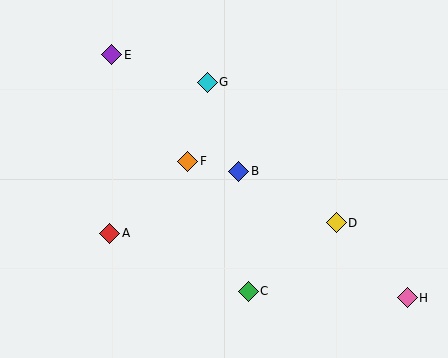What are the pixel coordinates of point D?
Point D is at (336, 223).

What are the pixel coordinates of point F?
Point F is at (188, 161).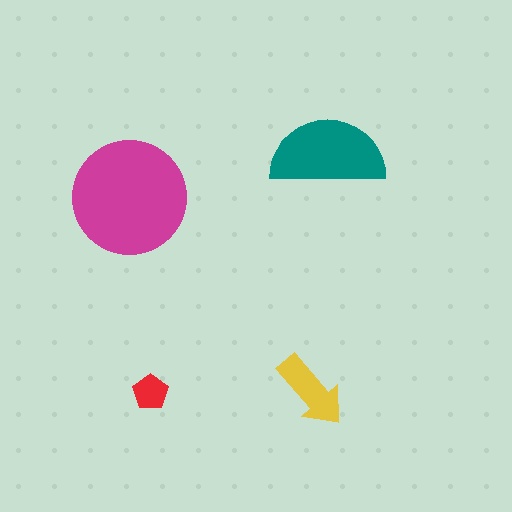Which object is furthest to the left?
The magenta circle is leftmost.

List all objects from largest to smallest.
The magenta circle, the teal semicircle, the yellow arrow, the red pentagon.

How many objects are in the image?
There are 4 objects in the image.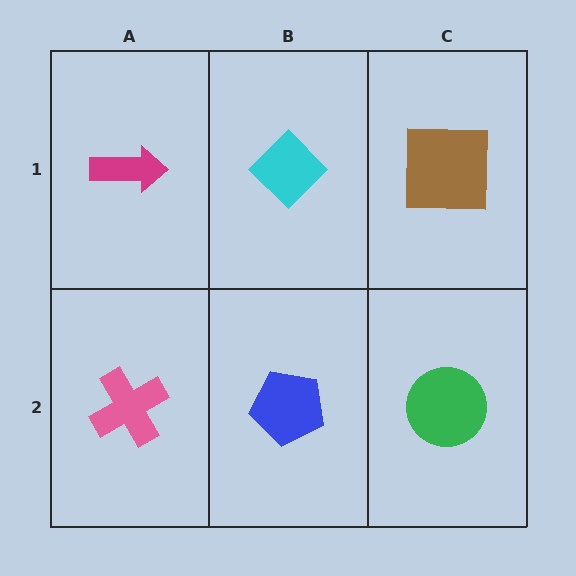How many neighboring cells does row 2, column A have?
2.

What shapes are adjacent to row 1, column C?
A green circle (row 2, column C), a cyan diamond (row 1, column B).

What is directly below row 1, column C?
A green circle.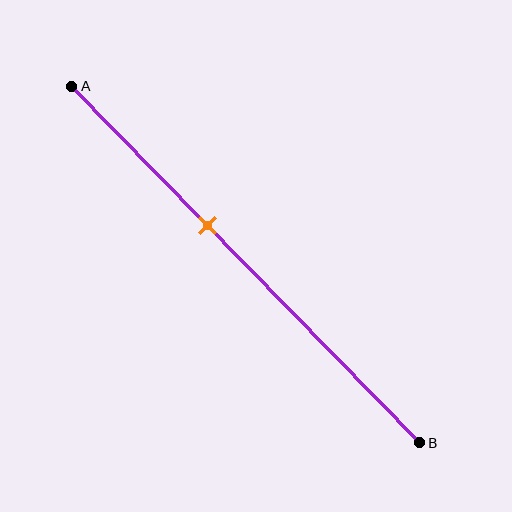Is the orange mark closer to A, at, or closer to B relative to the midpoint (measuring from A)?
The orange mark is closer to point A than the midpoint of segment AB.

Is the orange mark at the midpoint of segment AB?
No, the mark is at about 40% from A, not at the 50% midpoint.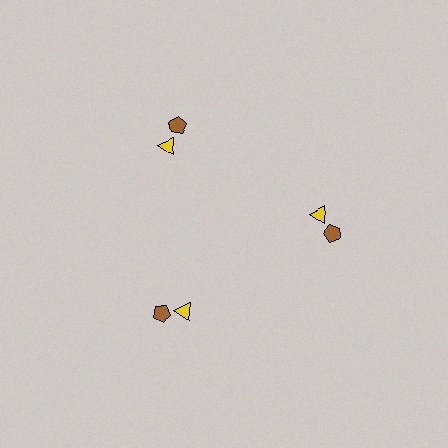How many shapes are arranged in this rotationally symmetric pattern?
There are 6 shapes, arranged in 3 groups of 2.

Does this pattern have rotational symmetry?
Yes, this pattern has 3-fold rotational symmetry. It looks the same after rotating 120 degrees around the center.